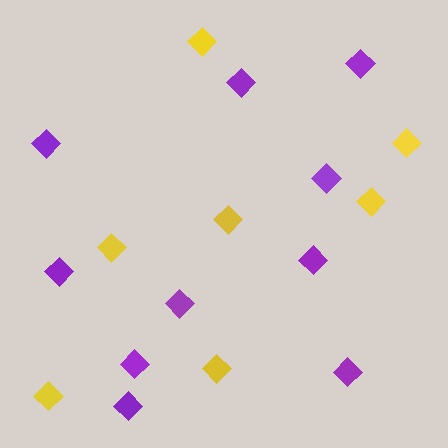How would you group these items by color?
There are 2 groups: one group of purple diamonds (10) and one group of yellow diamonds (7).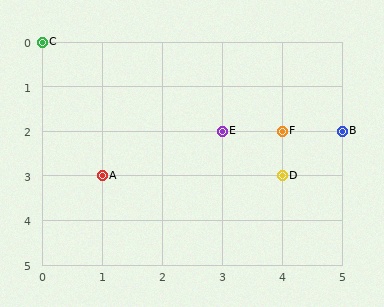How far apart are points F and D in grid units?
Points F and D are 1 row apart.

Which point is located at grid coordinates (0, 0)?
Point C is at (0, 0).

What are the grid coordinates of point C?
Point C is at grid coordinates (0, 0).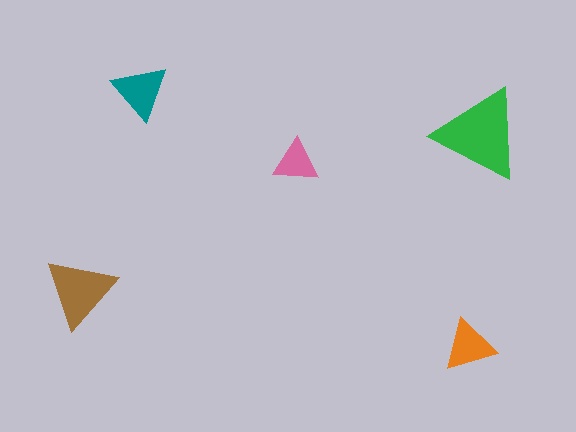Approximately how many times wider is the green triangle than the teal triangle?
About 1.5 times wider.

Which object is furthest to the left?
The brown triangle is leftmost.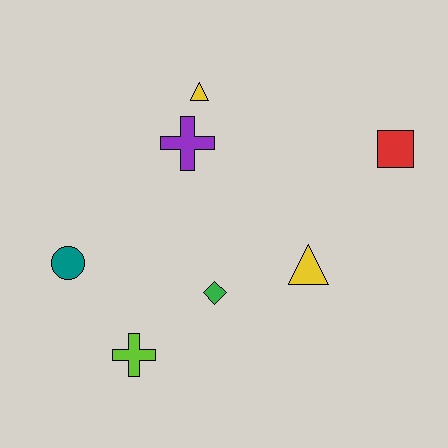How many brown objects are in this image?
There are no brown objects.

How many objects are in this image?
There are 7 objects.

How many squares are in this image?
There is 1 square.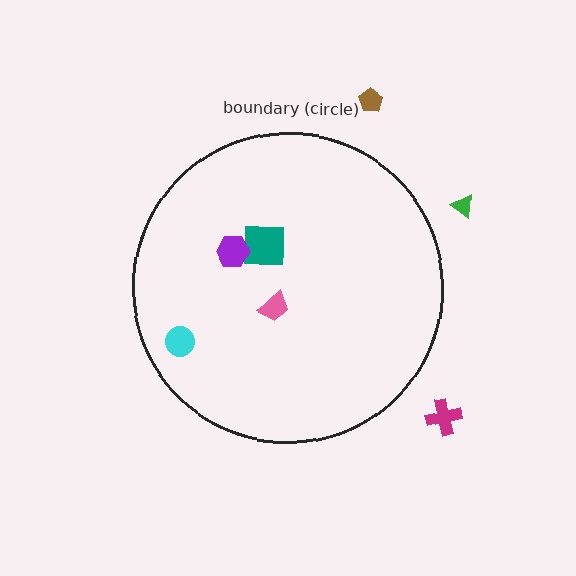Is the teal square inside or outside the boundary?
Inside.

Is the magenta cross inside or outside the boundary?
Outside.